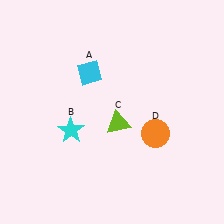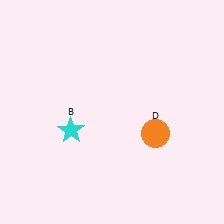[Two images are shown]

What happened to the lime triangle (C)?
The lime triangle (C) was removed in Image 2. It was in the bottom-right area of Image 1.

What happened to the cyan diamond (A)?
The cyan diamond (A) was removed in Image 2. It was in the top-left area of Image 1.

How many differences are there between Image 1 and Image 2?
There are 2 differences between the two images.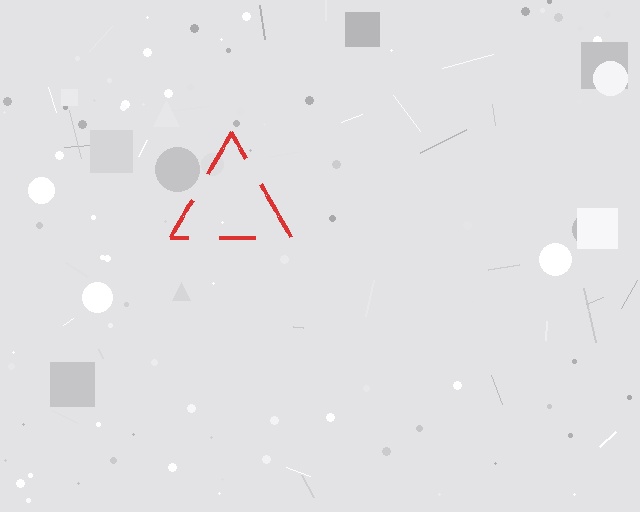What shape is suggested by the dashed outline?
The dashed outline suggests a triangle.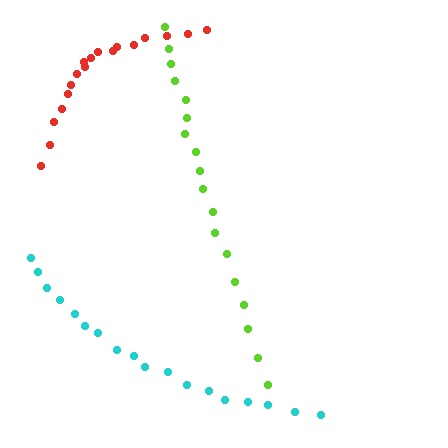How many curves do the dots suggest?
There are 3 distinct paths.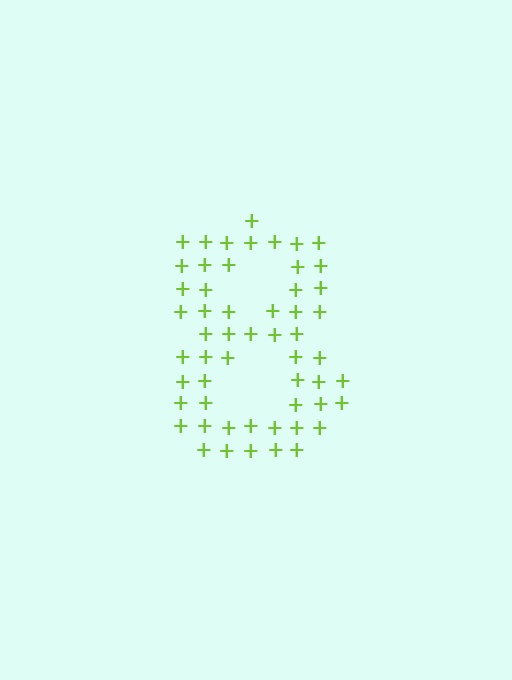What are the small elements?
The small elements are plus signs.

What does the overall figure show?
The overall figure shows the digit 8.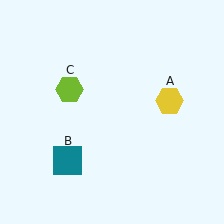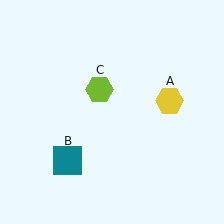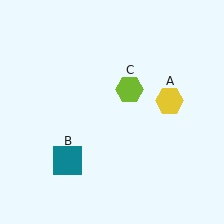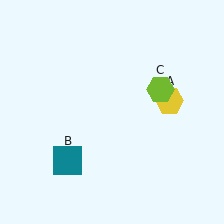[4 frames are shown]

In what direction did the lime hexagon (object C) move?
The lime hexagon (object C) moved right.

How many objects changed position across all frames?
1 object changed position: lime hexagon (object C).